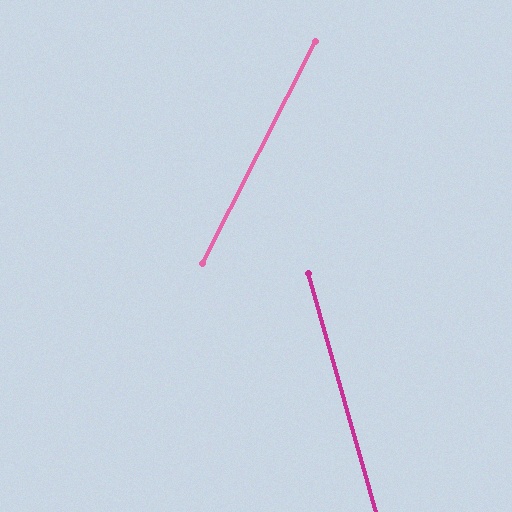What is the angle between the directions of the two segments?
Approximately 43 degrees.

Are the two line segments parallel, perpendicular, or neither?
Neither parallel nor perpendicular — they differ by about 43°.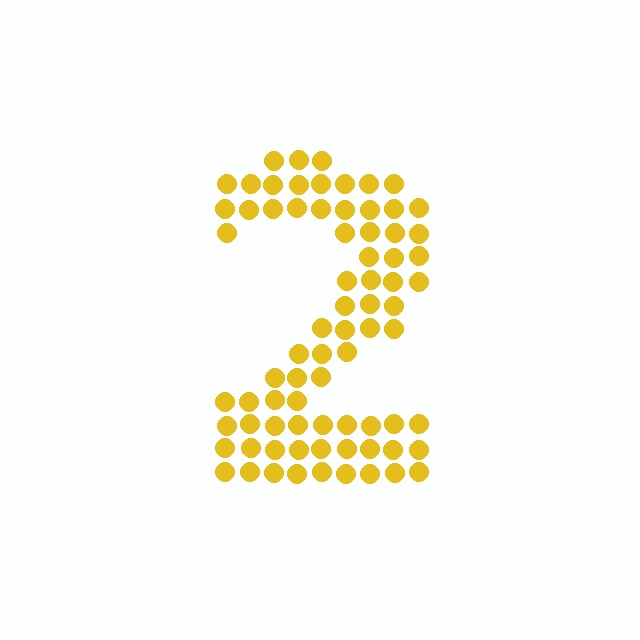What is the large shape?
The large shape is the digit 2.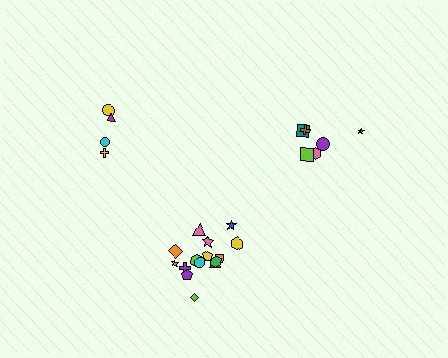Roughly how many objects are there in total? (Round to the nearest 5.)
Roughly 25 objects in total.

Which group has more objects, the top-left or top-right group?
The top-right group.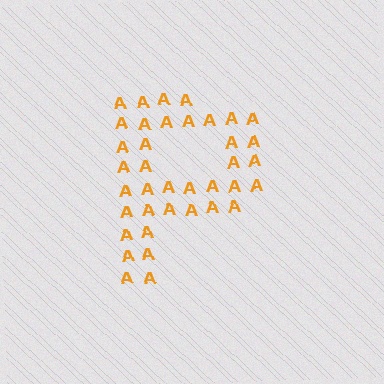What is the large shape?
The large shape is the letter P.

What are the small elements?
The small elements are letter A's.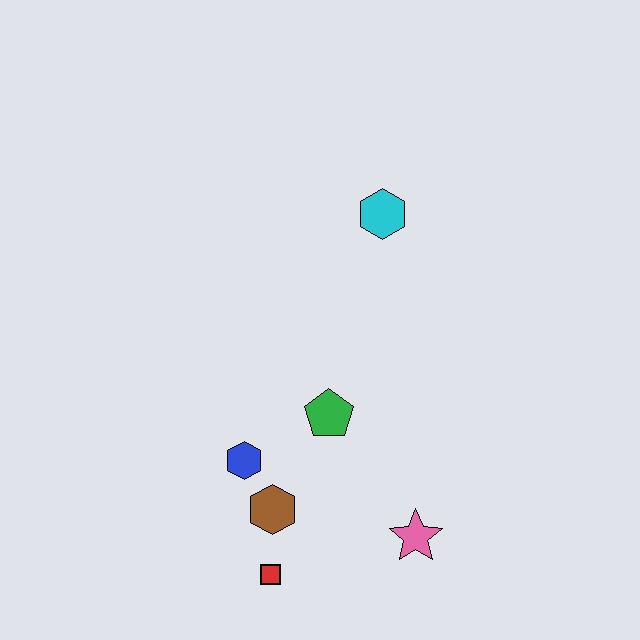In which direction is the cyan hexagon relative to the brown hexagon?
The cyan hexagon is above the brown hexagon.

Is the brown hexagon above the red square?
Yes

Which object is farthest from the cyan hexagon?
The red square is farthest from the cyan hexagon.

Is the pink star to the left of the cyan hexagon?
No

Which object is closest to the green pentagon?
The blue hexagon is closest to the green pentagon.